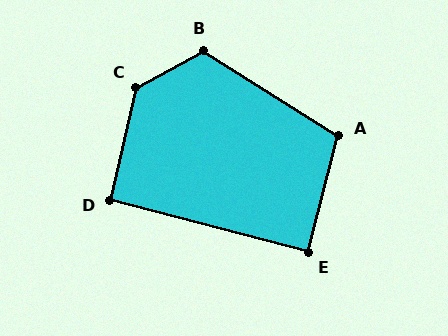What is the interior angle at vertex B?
Approximately 119 degrees (obtuse).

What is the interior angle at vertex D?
Approximately 91 degrees (approximately right).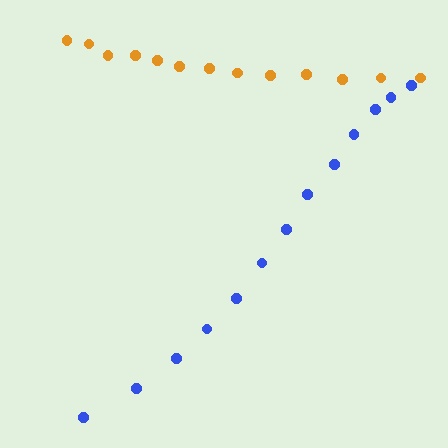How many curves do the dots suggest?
There are 2 distinct paths.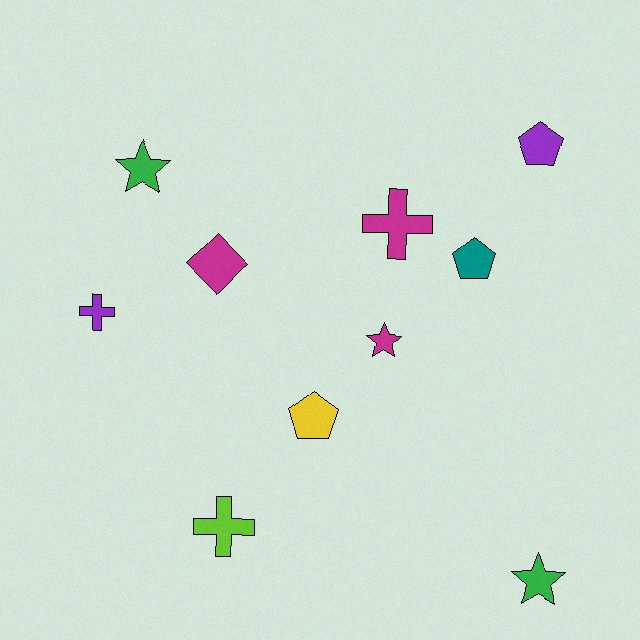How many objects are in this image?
There are 10 objects.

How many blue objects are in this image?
There are no blue objects.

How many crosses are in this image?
There are 3 crosses.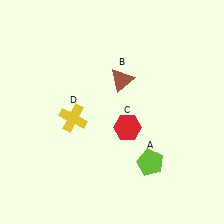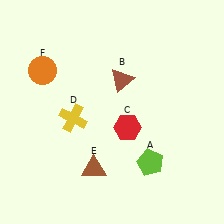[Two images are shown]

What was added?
A brown triangle (E), an orange circle (F) were added in Image 2.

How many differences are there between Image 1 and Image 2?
There are 2 differences between the two images.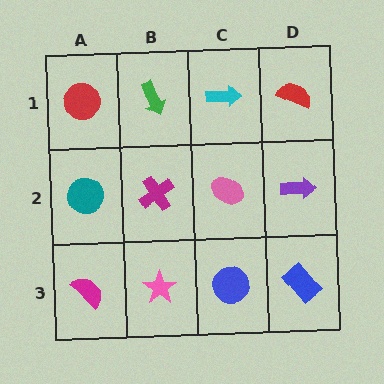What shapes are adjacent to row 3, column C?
A pink ellipse (row 2, column C), a pink star (row 3, column B), a blue rectangle (row 3, column D).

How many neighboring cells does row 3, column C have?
3.